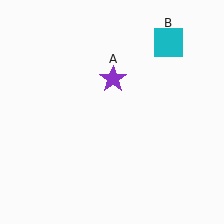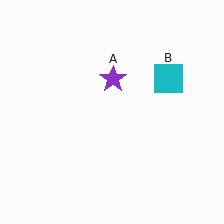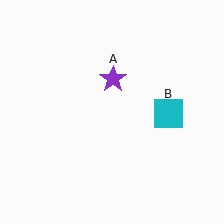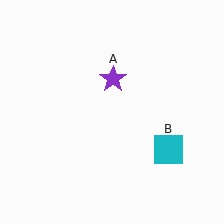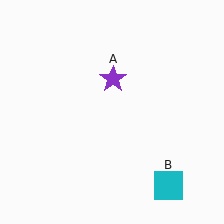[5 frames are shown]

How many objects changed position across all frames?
1 object changed position: cyan square (object B).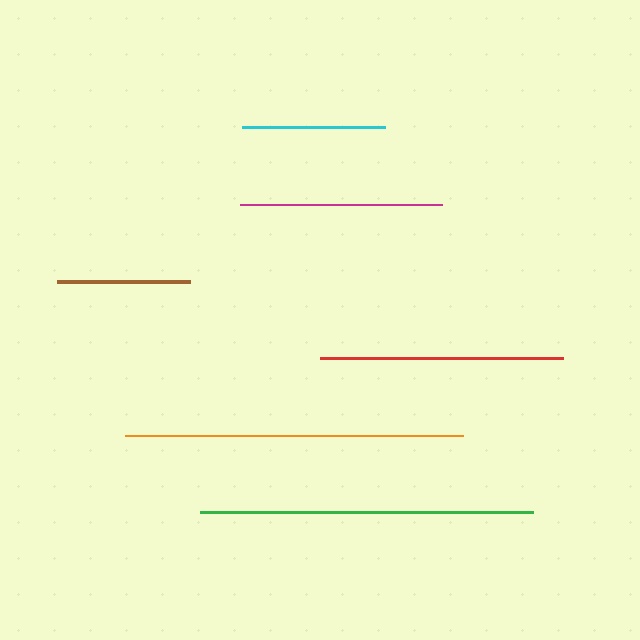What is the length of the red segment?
The red segment is approximately 243 pixels long.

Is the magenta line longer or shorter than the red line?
The red line is longer than the magenta line.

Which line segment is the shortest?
The brown line is the shortest at approximately 132 pixels.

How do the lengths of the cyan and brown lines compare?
The cyan and brown lines are approximately the same length.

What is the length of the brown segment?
The brown segment is approximately 132 pixels long.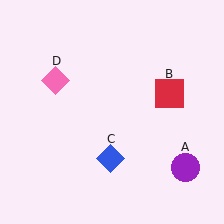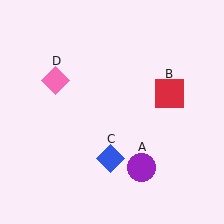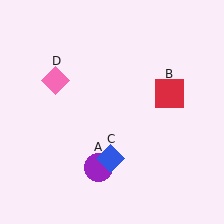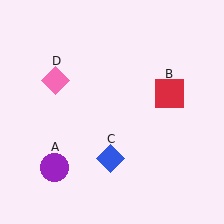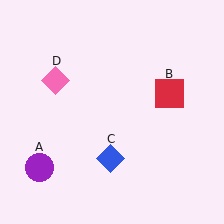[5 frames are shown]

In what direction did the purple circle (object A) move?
The purple circle (object A) moved left.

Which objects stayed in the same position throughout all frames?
Red square (object B) and blue diamond (object C) and pink diamond (object D) remained stationary.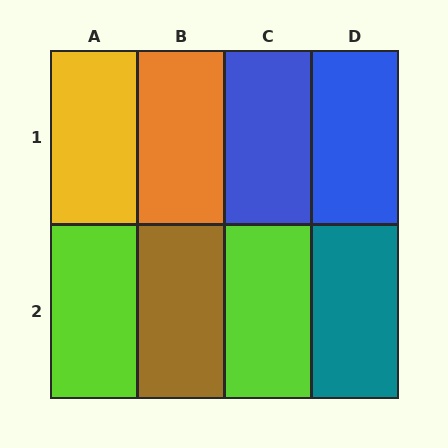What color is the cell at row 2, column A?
Lime.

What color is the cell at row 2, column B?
Brown.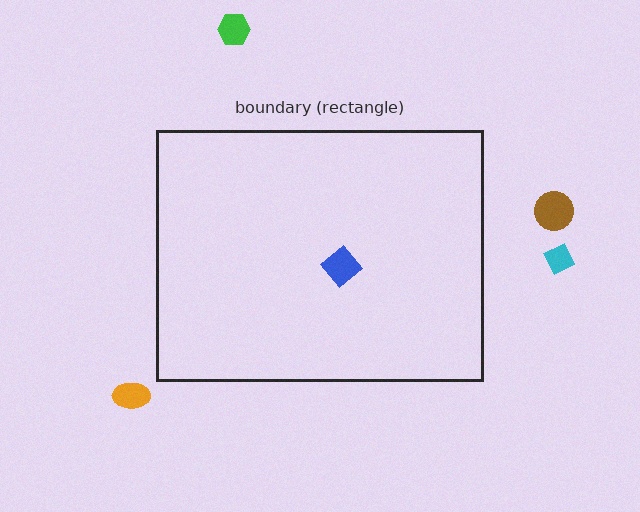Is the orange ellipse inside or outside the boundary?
Outside.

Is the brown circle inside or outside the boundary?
Outside.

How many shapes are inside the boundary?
1 inside, 4 outside.